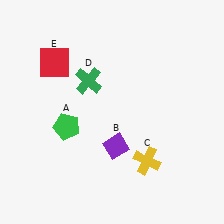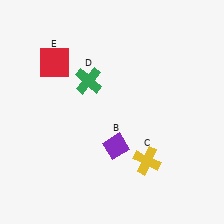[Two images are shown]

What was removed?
The green pentagon (A) was removed in Image 2.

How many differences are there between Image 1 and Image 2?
There is 1 difference between the two images.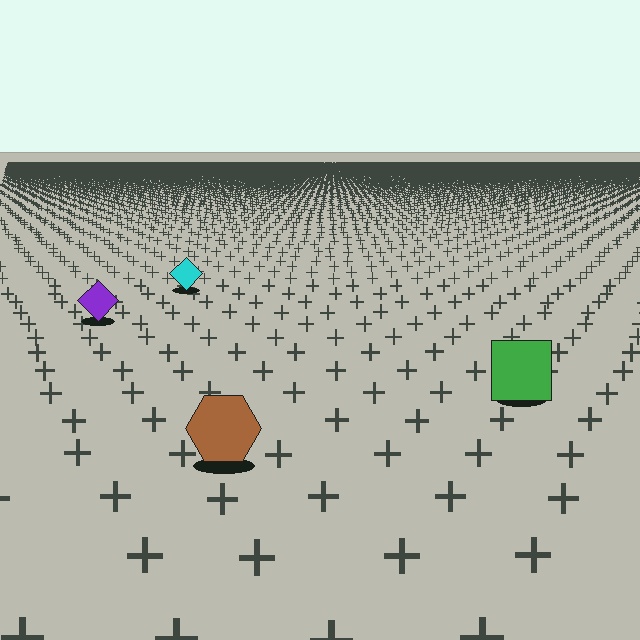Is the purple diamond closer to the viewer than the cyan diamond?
Yes. The purple diamond is closer — you can tell from the texture gradient: the ground texture is coarser near it.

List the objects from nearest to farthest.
From nearest to farthest: the brown hexagon, the green square, the purple diamond, the cyan diamond.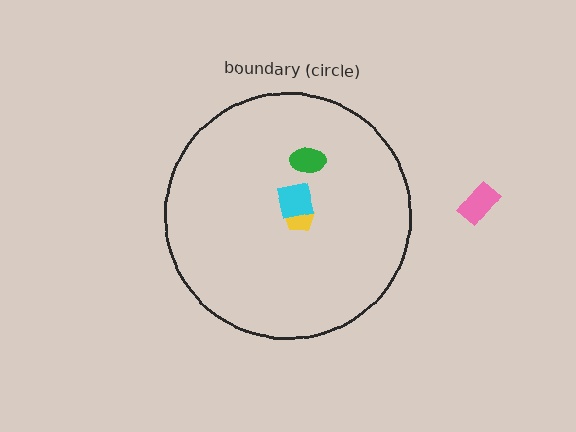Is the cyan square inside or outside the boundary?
Inside.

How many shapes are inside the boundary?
3 inside, 1 outside.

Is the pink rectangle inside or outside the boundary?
Outside.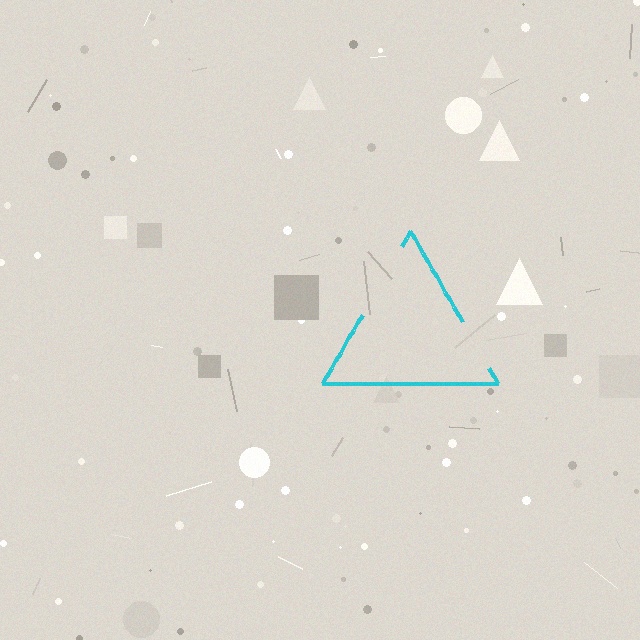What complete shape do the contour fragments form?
The contour fragments form a triangle.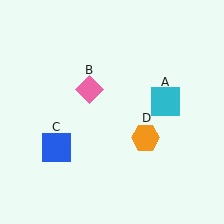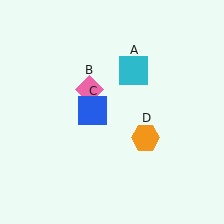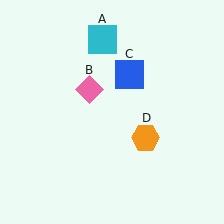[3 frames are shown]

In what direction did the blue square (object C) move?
The blue square (object C) moved up and to the right.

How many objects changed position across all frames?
2 objects changed position: cyan square (object A), blue square (object C).